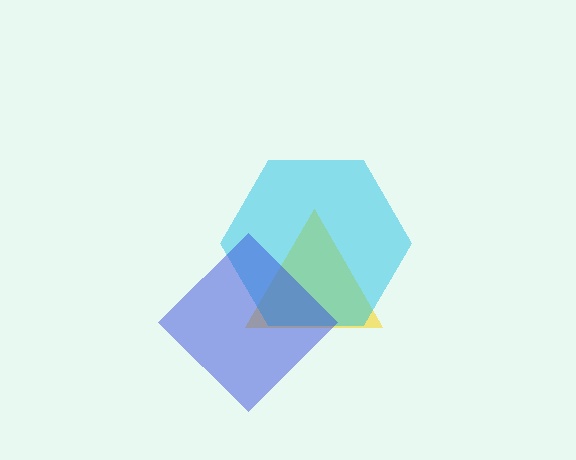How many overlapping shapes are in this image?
There are 3 overlapping shapes in the image.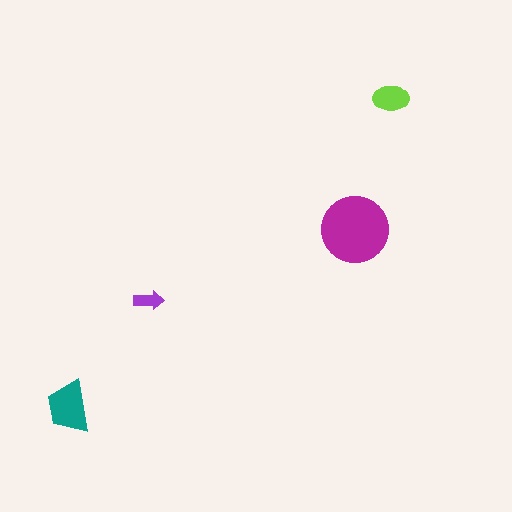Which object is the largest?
The magenta circle.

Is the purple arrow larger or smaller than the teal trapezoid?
Smaller.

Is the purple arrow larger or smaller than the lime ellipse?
Smaller.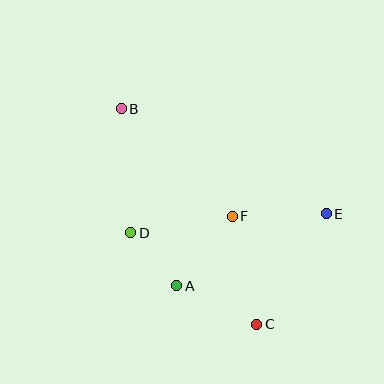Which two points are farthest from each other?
Points B and C are farthest from each other.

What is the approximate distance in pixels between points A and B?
The distance between A and B is approximately 186 pixels.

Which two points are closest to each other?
Points A and D are closest to each other.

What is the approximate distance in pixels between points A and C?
The distance between A and C is approximately 88 pixels.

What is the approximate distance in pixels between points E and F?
The distance between E and F is approximately 94 pixels.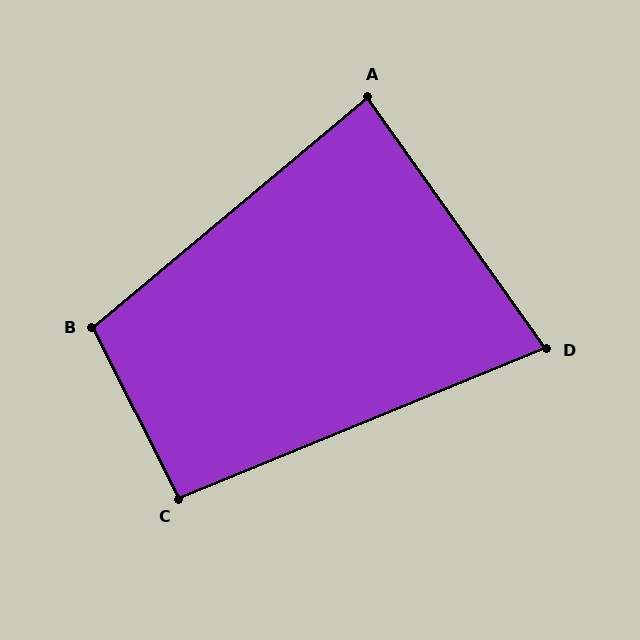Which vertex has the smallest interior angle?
D, at approximately 77 degrees.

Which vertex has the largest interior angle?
B, at approximately 103 degrees.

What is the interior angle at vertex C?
Approximately 94 degrees (approximately right).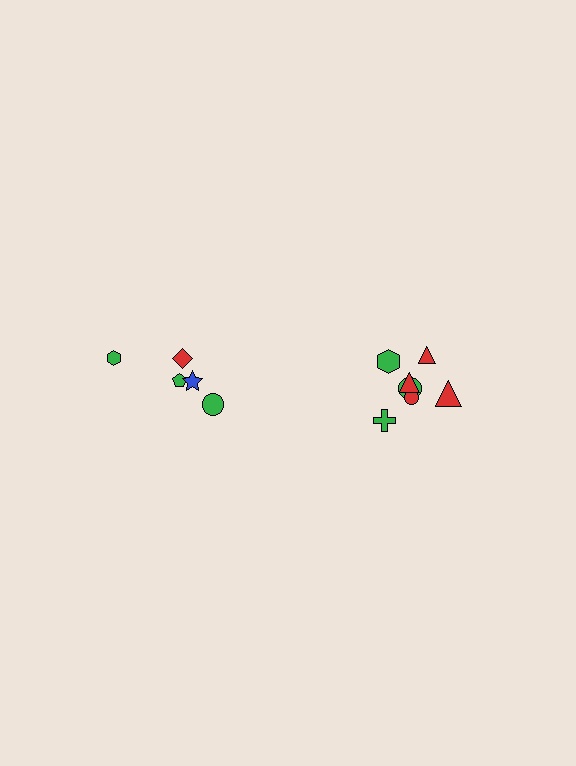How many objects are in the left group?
There are 5 objects.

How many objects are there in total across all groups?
There are 12 objects.